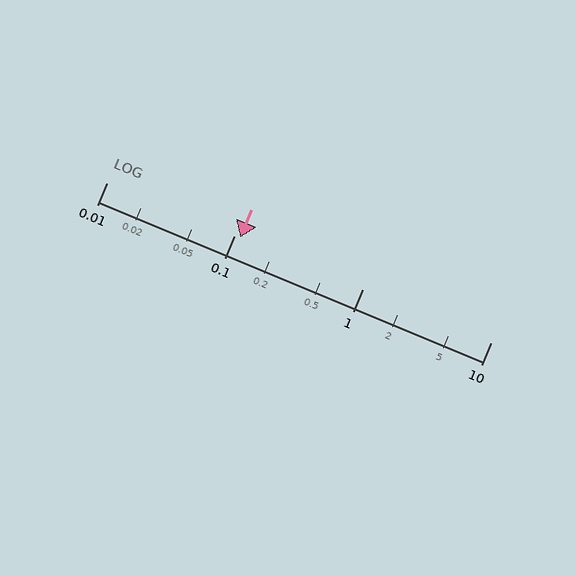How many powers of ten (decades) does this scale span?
The scale spans 3 decades, from 0.01 to 10.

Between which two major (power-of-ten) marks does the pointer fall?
The pointer is between 0.1 and 1.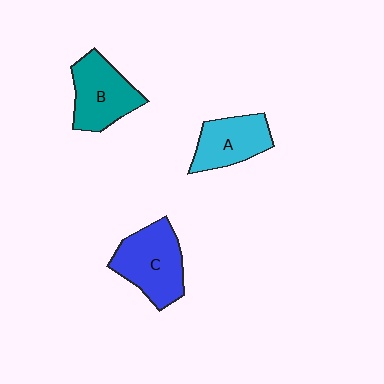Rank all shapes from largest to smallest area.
From largest to smallest: C (blue), B (teal), A (cyan).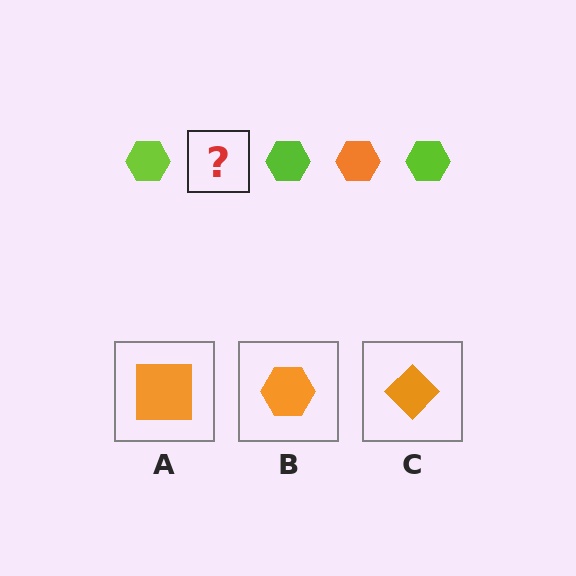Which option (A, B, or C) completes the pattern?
B.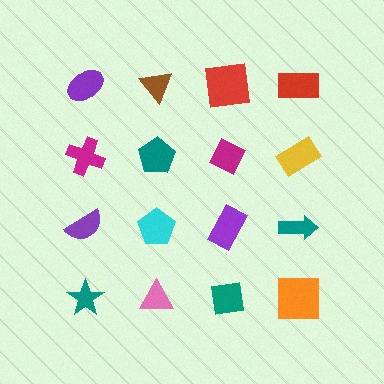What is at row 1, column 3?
A red square.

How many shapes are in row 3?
4 shapes.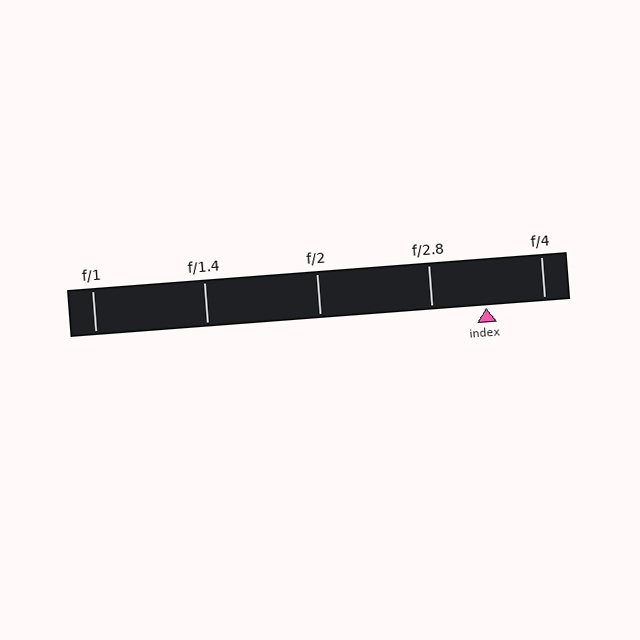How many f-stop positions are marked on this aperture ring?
There are 5 f-stop positions marked.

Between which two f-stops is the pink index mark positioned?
The index mark is between f/2.8 and f/4.